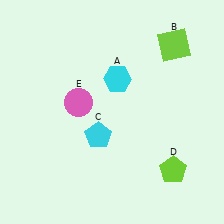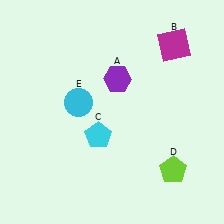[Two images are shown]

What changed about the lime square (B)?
In Image 1, B is lime. In Image 2, it changed to magenta.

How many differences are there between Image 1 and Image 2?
There are 3 differences between the two images.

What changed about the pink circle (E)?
In Image 1, E is pink. In Image 2, it changed to cyan.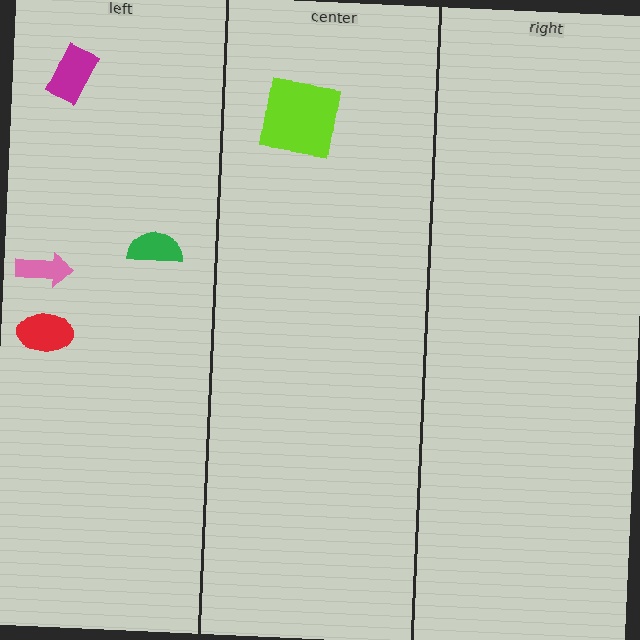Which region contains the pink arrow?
The left region.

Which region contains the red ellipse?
The left region.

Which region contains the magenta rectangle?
The left region.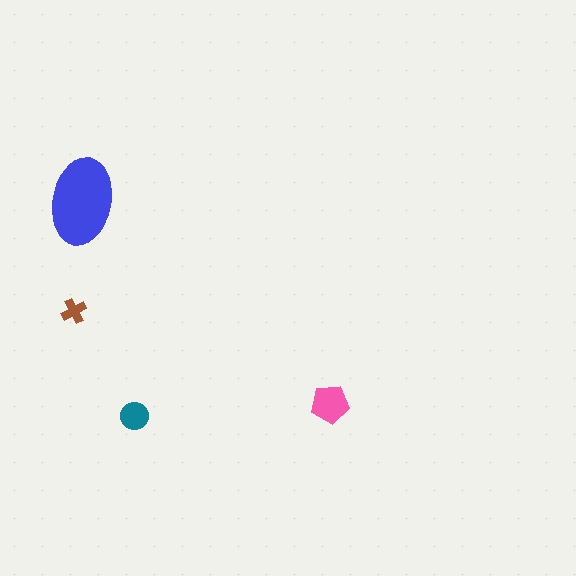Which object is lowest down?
The teal circle is bottommost.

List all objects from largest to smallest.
The blue ellipse, the pink pentagon, the teal circle, the brown cross.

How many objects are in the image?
There are 4 objects in the image.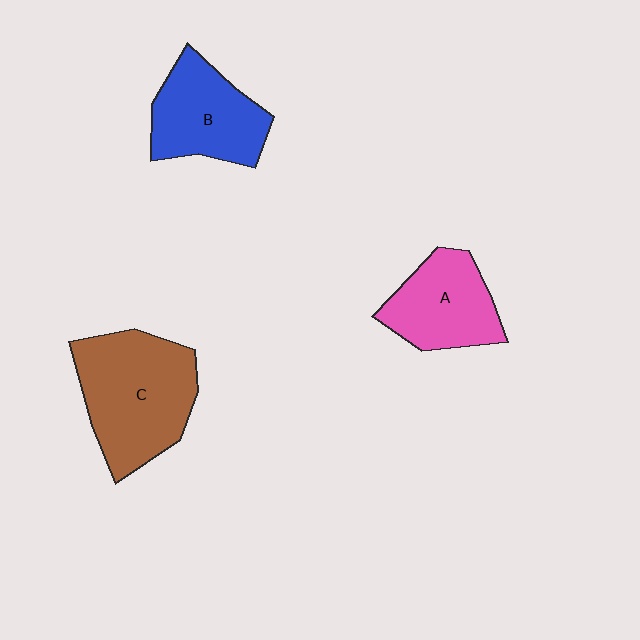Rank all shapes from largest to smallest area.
From largest to smallest: C (brown), B (blue), A (pink).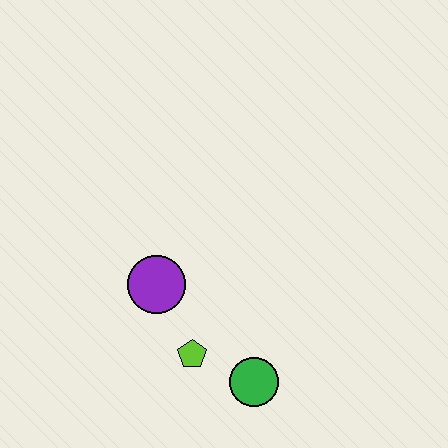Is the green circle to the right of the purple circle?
Yes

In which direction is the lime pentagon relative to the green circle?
The lime pentagon is to the left of the green circle.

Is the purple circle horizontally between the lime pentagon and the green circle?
No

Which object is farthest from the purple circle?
The green circle is farthest from the purple circle.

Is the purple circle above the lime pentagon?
Yes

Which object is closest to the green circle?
The lime pentagon is closest to the green circle.